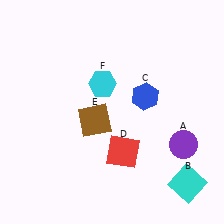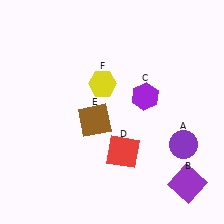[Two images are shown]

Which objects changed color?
B changed from cyan to purple. C changed from blue to purple. F changed from cyan to yellow.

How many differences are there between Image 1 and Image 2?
There are 3 differences between the two images.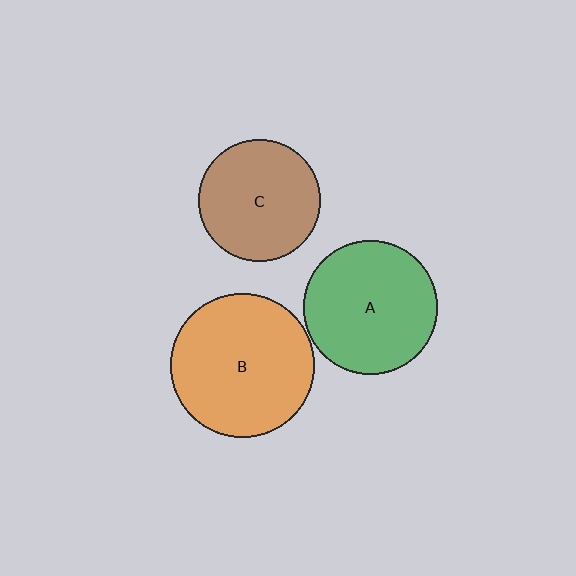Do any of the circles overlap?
No, none of the circles overlap.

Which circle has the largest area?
Circle B (orange).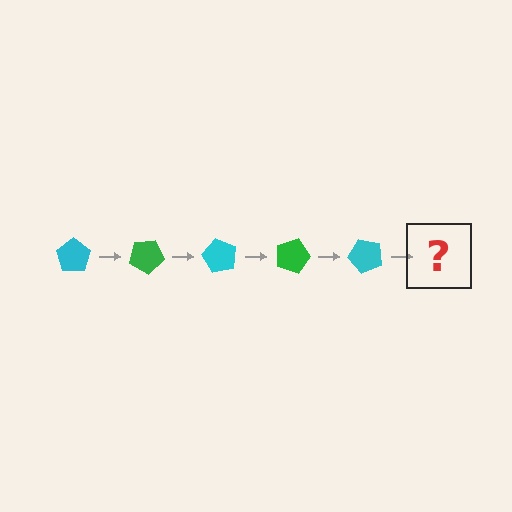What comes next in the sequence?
The next element should be a green pentagon, rotated 150 degrees from the start.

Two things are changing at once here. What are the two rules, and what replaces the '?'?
The two rules are that it rotates 30 degrees each step and the color cycles through cyan and green. The '?' should be a green pentagon, rotated 150 degrees from the start.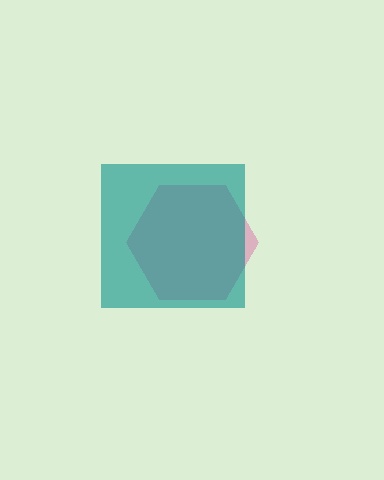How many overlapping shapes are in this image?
There are 2 overlapping shapes in the image.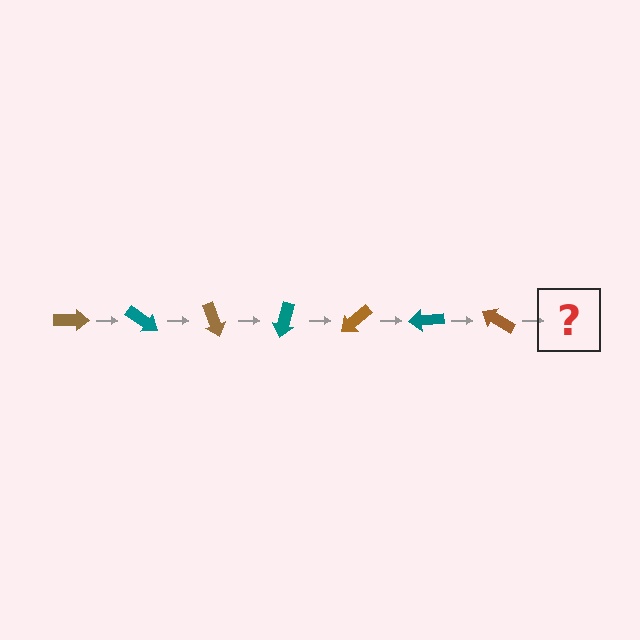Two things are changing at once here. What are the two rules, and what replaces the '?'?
The two rules are that it rotates 35 degrees each step and the color cycles through brown and teal. The '?' should be a teal arrow, rotated 245 degrees from the start.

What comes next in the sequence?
The next element should be a teal arrow, rotated 245 degrees from the start.